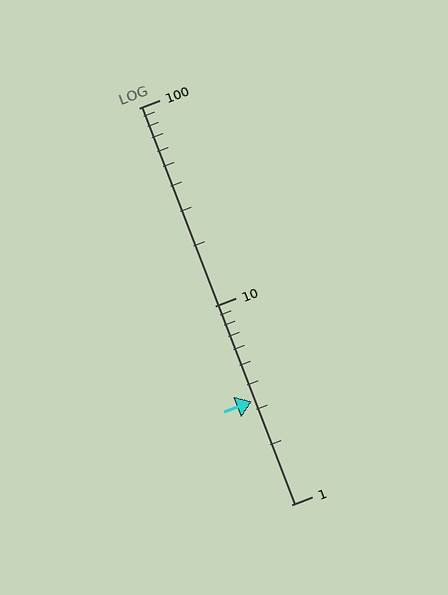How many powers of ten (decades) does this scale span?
The scale spans 2 decades, from 1 to 100.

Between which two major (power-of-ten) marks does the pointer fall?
The pointer is between 1 and 10.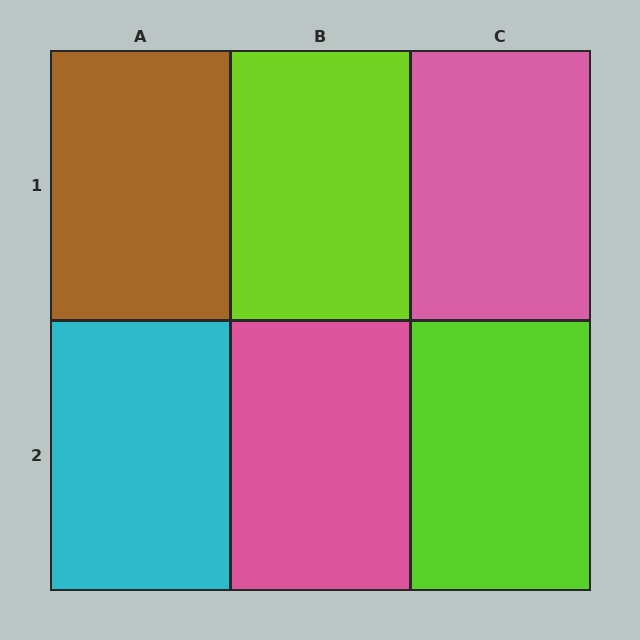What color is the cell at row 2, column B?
Pink.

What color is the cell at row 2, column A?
Cyan.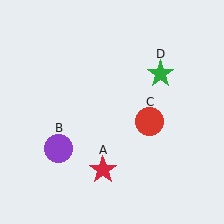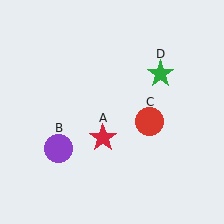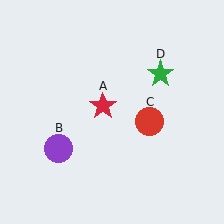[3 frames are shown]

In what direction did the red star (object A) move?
The red star (object A) moved up.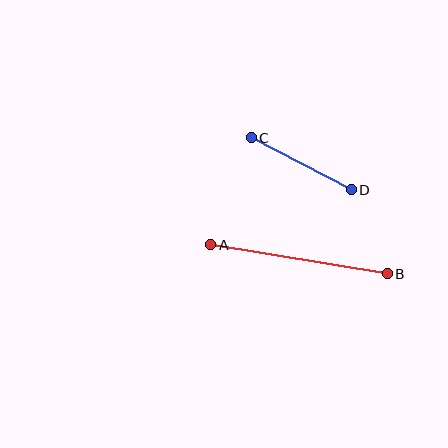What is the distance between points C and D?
The distance is approximately 112 pixels.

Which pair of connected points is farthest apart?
Points A and B are farthest apart.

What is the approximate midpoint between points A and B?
The midpoint is at approximately (299, 259) pixels.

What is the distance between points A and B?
The distance is approximately 179 pixels.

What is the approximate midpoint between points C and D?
The midpoint is at approximately (301, 164) pixels.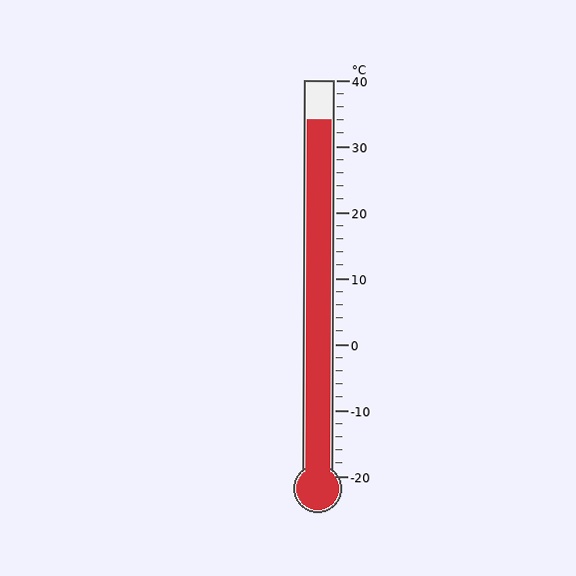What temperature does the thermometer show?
The thermometer shows approximately 34°C.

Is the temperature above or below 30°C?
The temperature is above 30°C.